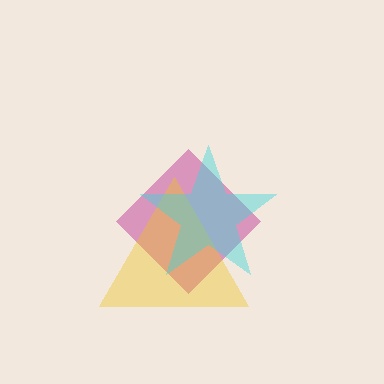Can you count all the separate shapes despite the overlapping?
Yes, there are 3 separate shapes.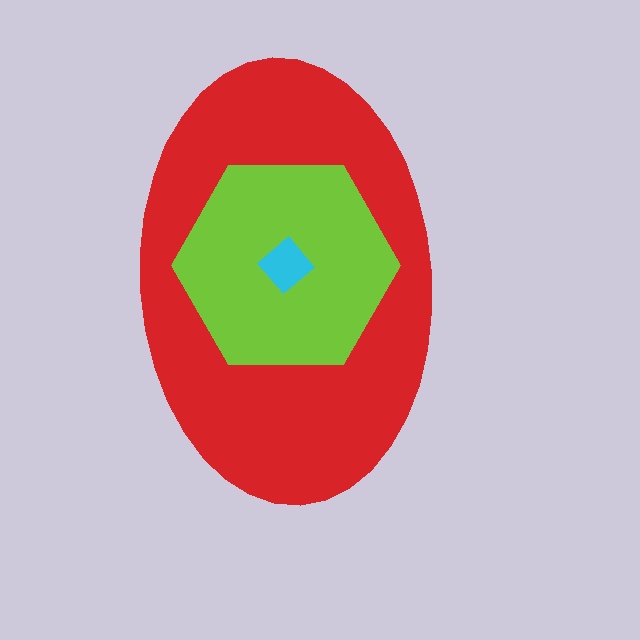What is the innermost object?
The cyan diamond.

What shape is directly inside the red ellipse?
The lime hexagon.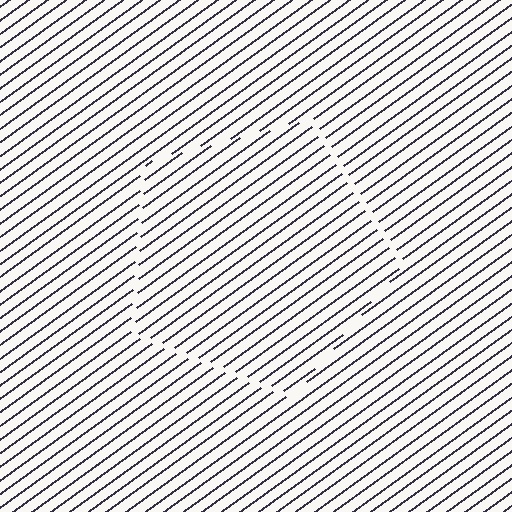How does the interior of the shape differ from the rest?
The interior of the shape contains the same grating, shifted by half a period — the contour is defined by the phase discontinuity where line-ends from the inner and outer gratings abut.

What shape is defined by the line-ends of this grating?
An illusory pentagon. The interior of the shape contains the same grating, shifted by half a period — the contour is defined by the phase discontinuity where line-ends from the inner and outer gratings abut.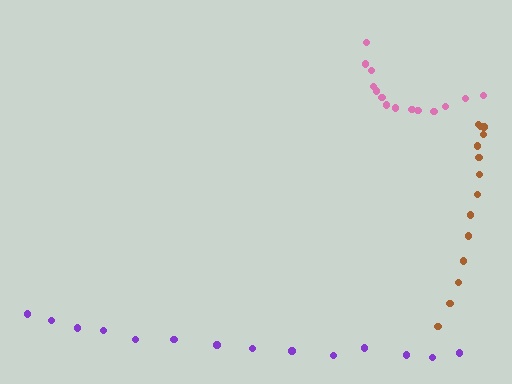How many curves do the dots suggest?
There are 3 distinct paths.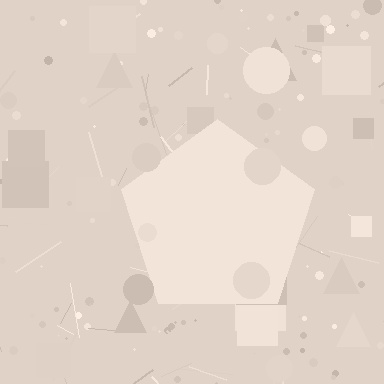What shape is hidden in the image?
A pentagon is hidden in the image.